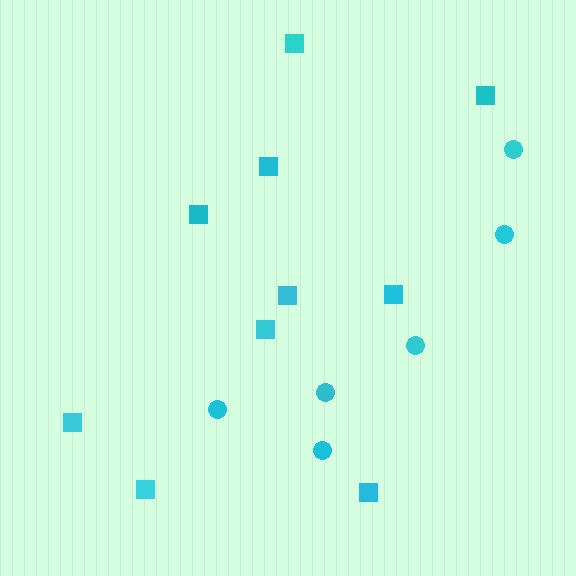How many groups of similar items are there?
There are 2 groups: one group of circles (6) and one group of squares (10).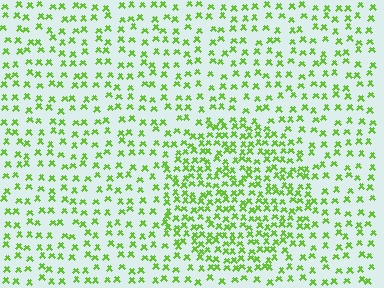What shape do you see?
I see a circle.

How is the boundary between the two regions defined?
The boundary is defined by a change in element density (approximately 1.9x ratio). All elements are the same color, size, and shape.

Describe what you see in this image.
The image contains small lime elements arranged at two different densities. A circle-shaped region is visible where the elements are more densely packed than the surrounding area.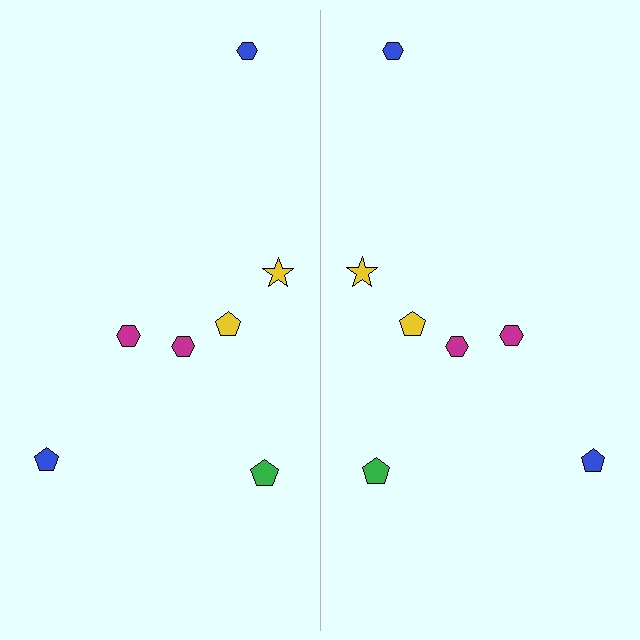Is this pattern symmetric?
Yes, this pattern has bilateral (reflection) symmetry.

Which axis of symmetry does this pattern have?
The pattern has a vertical axis of symmetry running through the center of the image.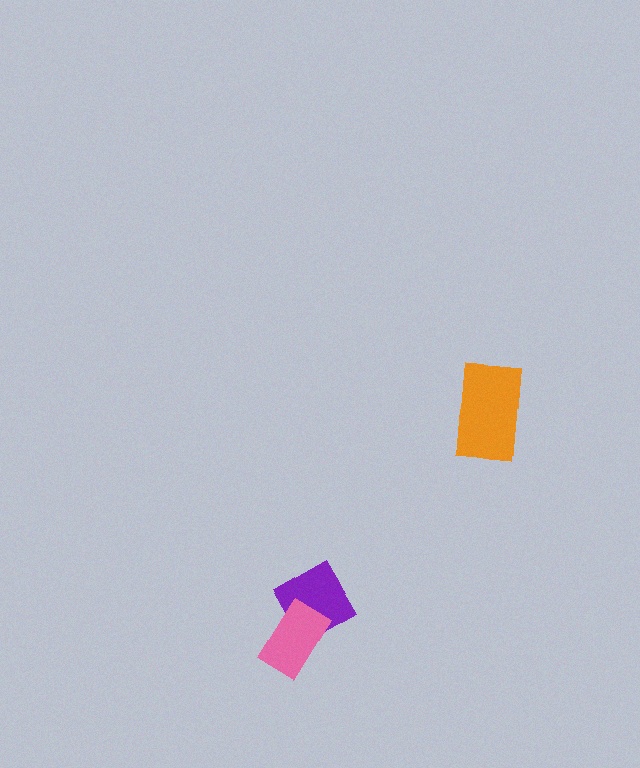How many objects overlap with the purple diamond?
1 object overlaps with the purple diamond.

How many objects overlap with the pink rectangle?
1 object overlaps with the pink rectangle.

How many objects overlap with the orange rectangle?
0 objects overlap with the orange rectangle.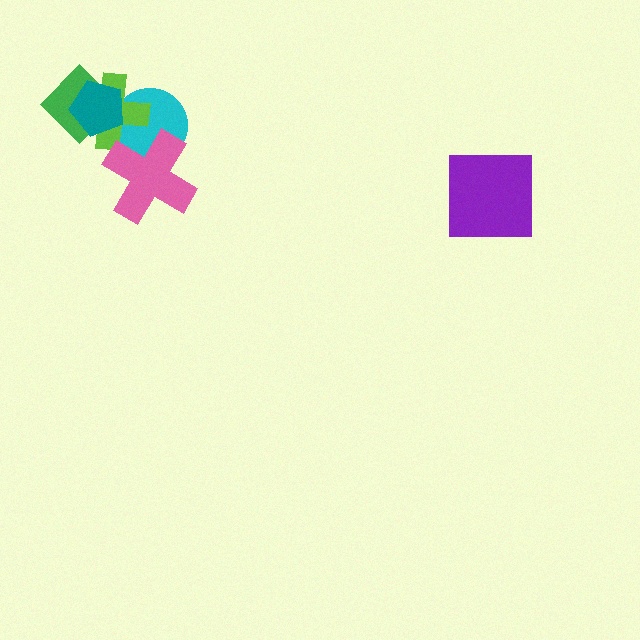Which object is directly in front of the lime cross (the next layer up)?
The green diamond is directly in front of the lime cross.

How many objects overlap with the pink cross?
2 objects overlap with the pink cross.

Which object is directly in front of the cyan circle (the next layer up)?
The lime cross is directly in front of the cyan circle.